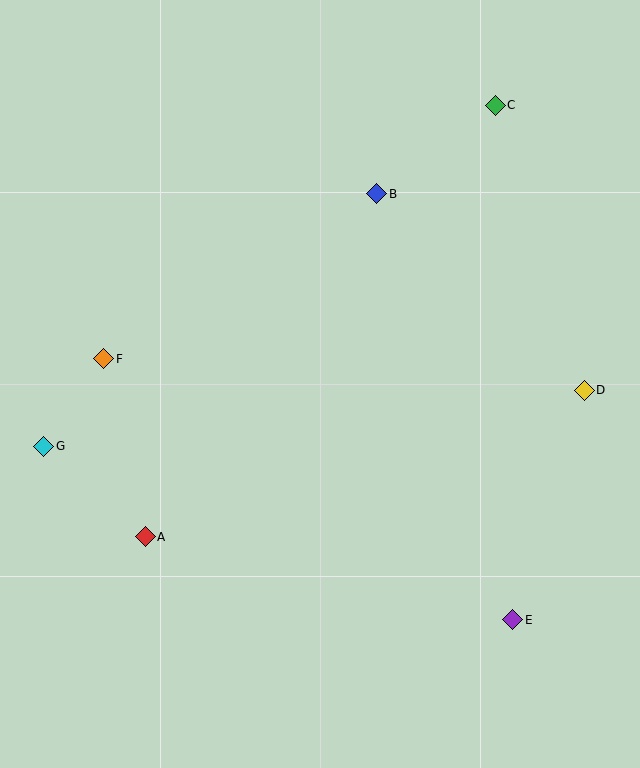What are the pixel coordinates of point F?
Point F is at (104, 359).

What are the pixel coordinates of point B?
Point B is at (377, 194).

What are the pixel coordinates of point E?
Point E is at (513, 620).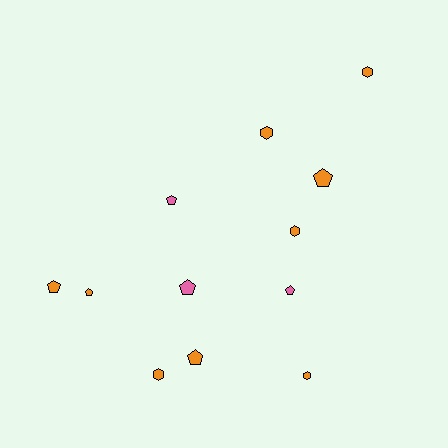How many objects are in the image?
There are 12 objects.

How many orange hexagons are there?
There are 5 orange hexagons.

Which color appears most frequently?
Orange, with 9 objects.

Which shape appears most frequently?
Pentagon, with 7 objects.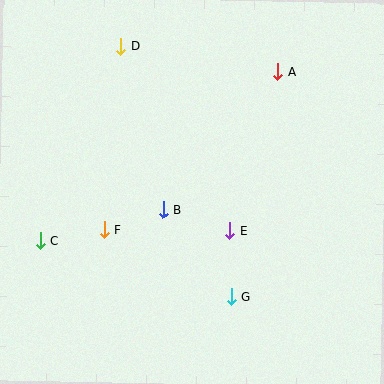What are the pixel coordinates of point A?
Point A is at (278, 71).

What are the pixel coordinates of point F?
Point F is at (105, 229).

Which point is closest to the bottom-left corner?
Point C is closest to the bottom-left corner.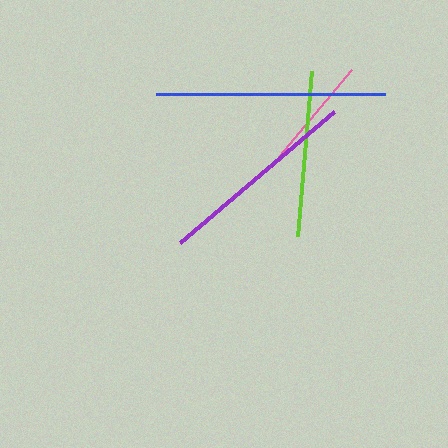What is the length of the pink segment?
The pink segment is approximately 114 pixels long.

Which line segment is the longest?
The blue line is the longest at approximately 230 pixels.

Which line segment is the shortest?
The pink line is the shortest at approximately 114 pixels.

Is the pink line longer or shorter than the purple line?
The purple line is longer than the pink line.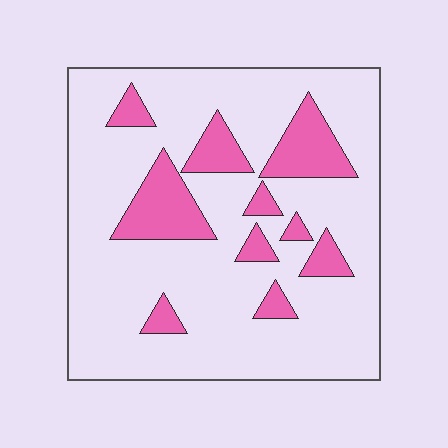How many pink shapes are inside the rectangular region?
10.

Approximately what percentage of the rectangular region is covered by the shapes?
Approximately 20%.